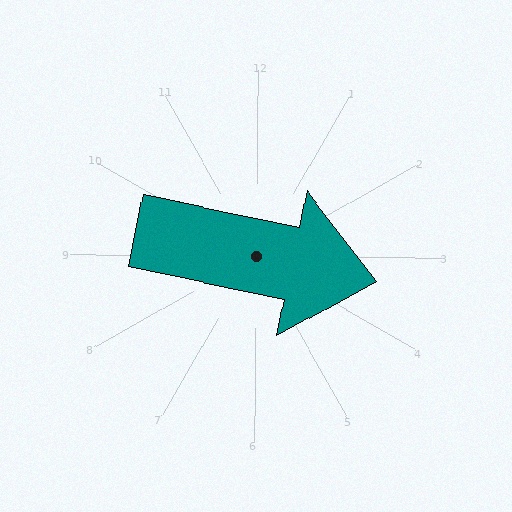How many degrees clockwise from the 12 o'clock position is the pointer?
Approximately 101 degrees.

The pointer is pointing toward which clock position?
Roughly 3 o'clock.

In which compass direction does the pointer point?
East.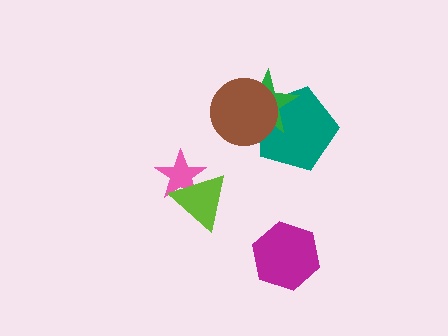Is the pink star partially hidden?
Yes, it is partially covered by another shape.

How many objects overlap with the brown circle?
2 objects overlap with the brown circle.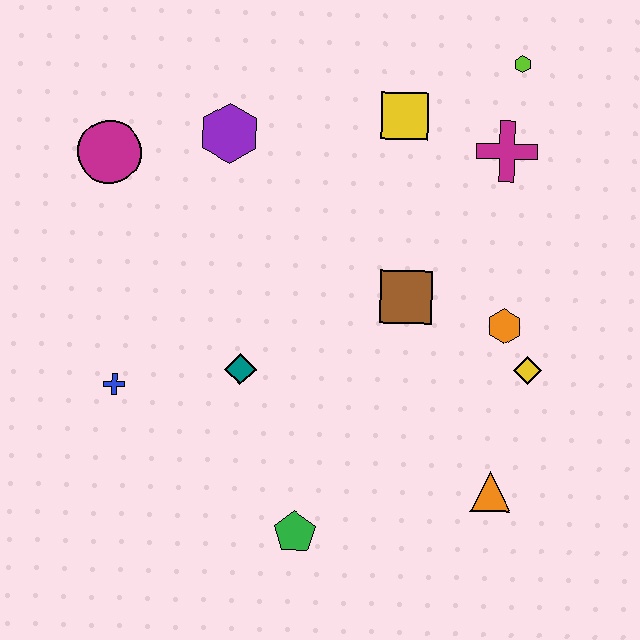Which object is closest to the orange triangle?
The yellow diamond is closest to the orange triangle.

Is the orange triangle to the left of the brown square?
No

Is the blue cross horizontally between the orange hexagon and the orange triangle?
No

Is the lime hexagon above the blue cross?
Yes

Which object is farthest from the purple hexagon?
The orange triangle is farthest from the purple hexagon.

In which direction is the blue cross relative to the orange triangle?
The blue cross is to the left of the orange triangle.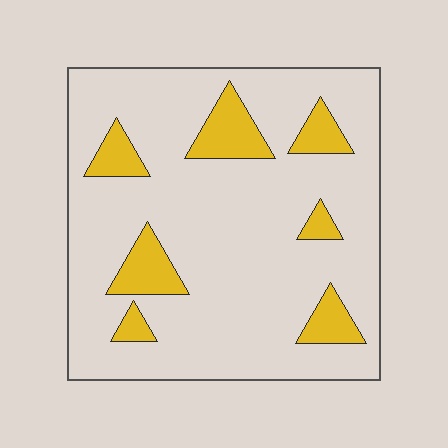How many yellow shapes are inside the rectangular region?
7.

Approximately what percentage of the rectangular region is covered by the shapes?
Approximately 15%.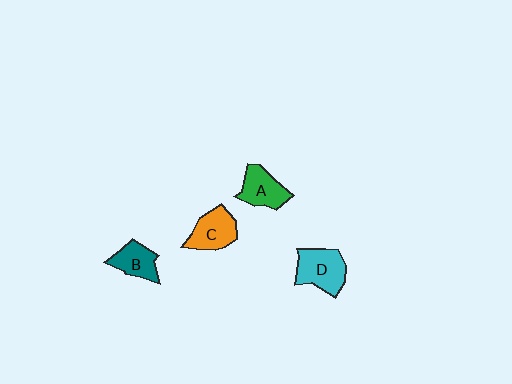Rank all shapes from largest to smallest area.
From largest to smallest: D (cyan), C (orange), A (green), B (teal).